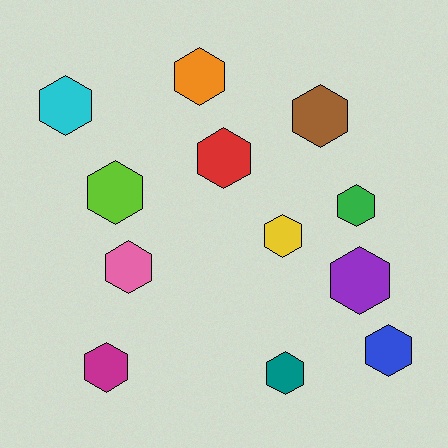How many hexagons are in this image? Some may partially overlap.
There are 12 hexagons.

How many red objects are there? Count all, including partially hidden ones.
There is 1 red object.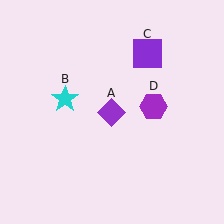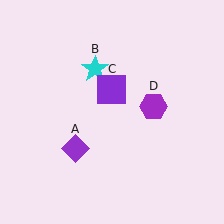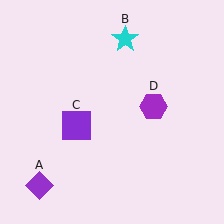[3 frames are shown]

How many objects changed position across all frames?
3 objects changed position: purple diamond (object A), cyan star (object B), purple square (object C).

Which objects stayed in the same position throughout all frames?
Purple hexagon (object D) remained stationary.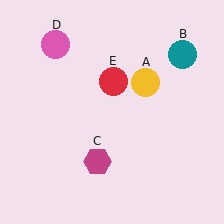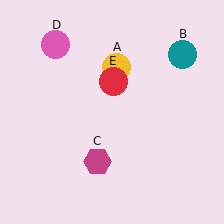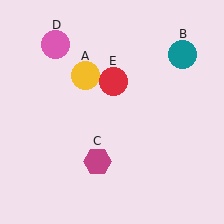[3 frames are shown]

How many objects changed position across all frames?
1 object changed position: yellow circle (object A).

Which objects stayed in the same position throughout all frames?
Teal circle (object B) and magenta hexagon (object C) and pink circle (object D) and red circle (object E) remained stationary.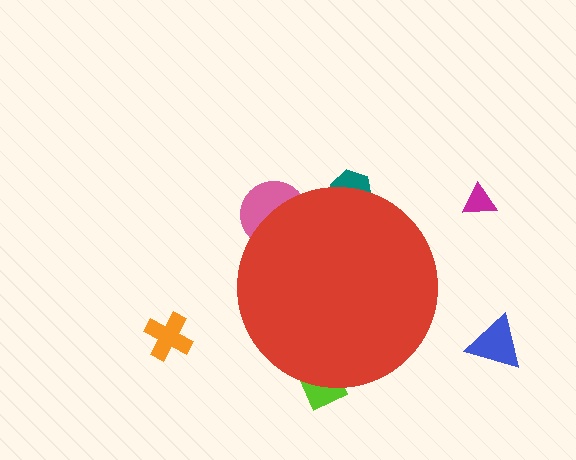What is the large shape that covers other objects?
A red circle.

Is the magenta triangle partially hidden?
No, the magenta triangle is fully visible.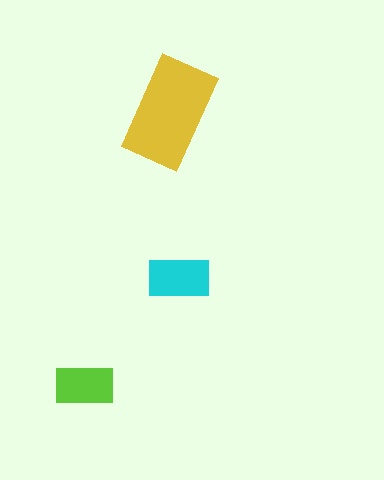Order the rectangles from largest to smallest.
the yellow one, the cyan one, the lime one.